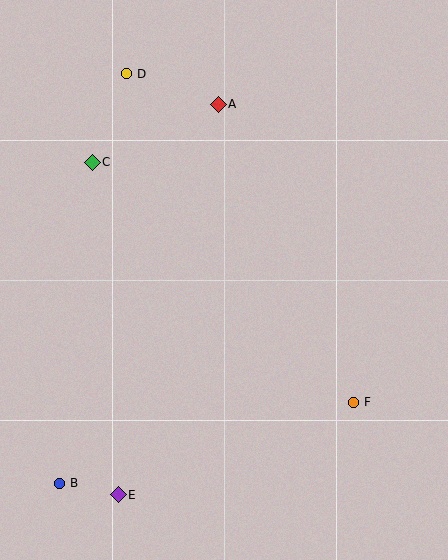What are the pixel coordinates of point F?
Point F is at (354, 402).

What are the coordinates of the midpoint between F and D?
The midpoint between F and D is at (240, 238).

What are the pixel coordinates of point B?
Point B is at (60, 483).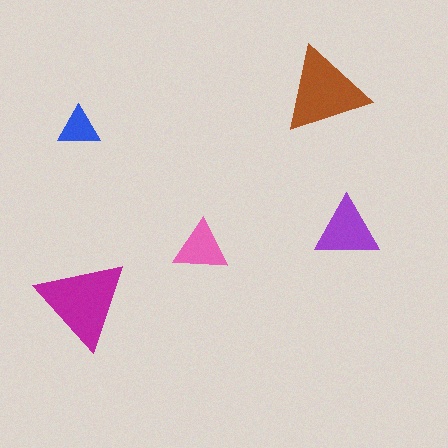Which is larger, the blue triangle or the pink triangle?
The pink one.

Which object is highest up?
The brown triangle is topmost.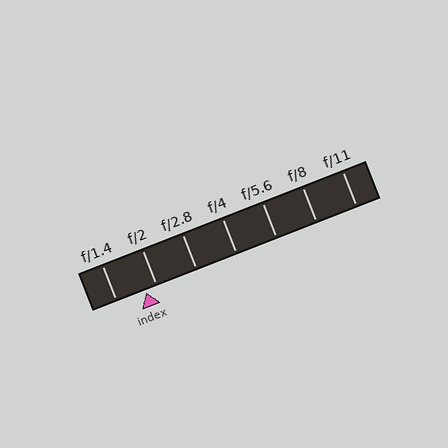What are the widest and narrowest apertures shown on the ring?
The widest aperture shown is f/1.4 and the narrowest is f/11.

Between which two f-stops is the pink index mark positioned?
The index mark is between f/1.4 and f/2.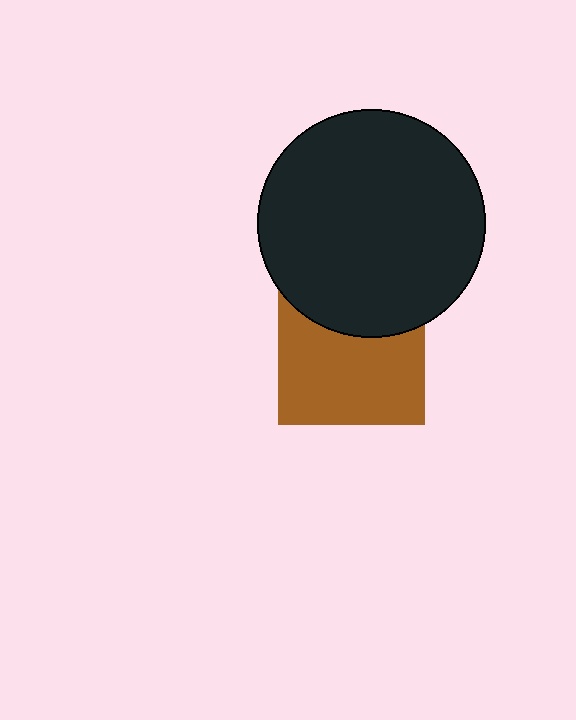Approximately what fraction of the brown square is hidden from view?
Roughly 32% of the brown square is hidden behind the black circle.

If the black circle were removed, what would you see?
You would see the complete brown square.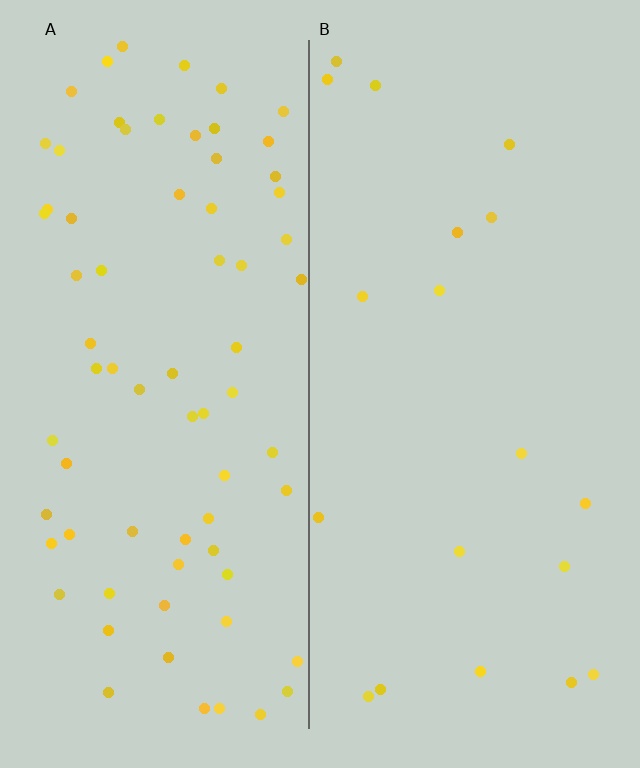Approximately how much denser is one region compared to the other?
Approximately 3.8× — region A over region B.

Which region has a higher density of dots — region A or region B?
A (the left).